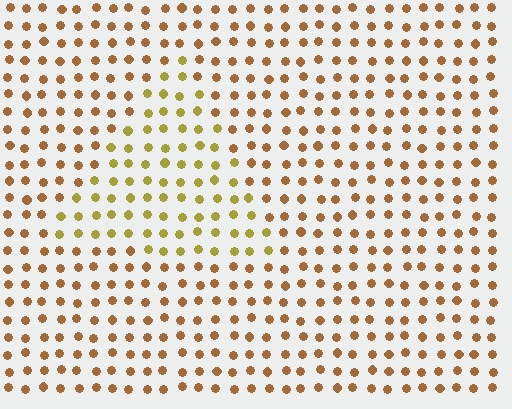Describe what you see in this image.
The image is filled with small brown elements in a uniform arrangement. A triangle-shaped region is visible where the elements are tinted to a slightly different hue, forming a subtle color boundary.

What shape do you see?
I see a triangle.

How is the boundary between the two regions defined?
The boundary is defined purely by a slight shift in hue (about 31 degrees). Spacing, size, and orientation are identical on both sides.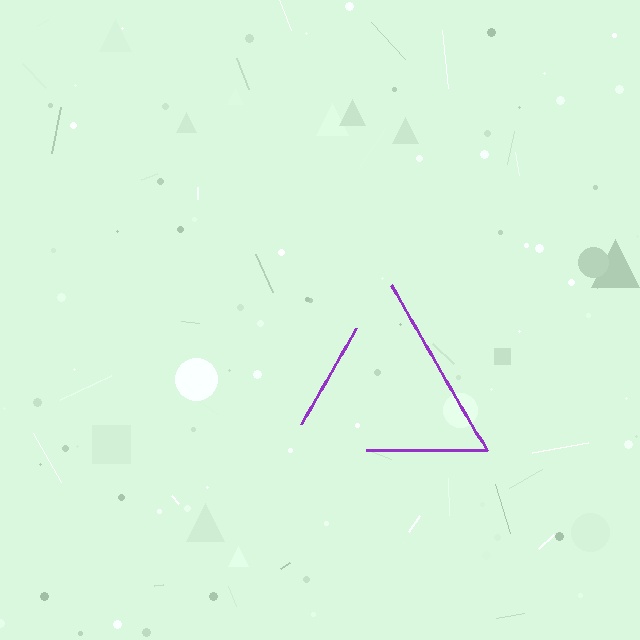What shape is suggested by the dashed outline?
The dashed outline suggests a triangle.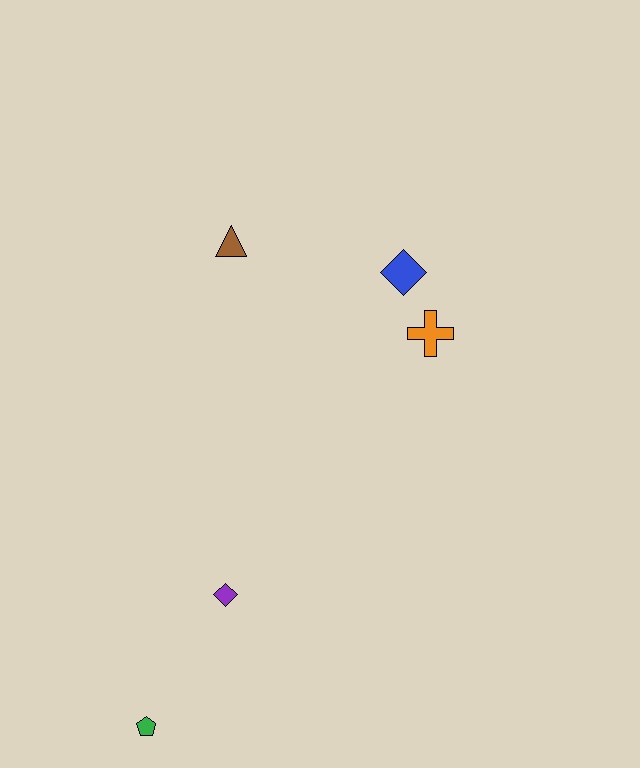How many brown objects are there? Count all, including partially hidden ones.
There is 1 brown object.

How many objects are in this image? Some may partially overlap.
There are 5 objects.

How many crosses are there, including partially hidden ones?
There is 1 cross.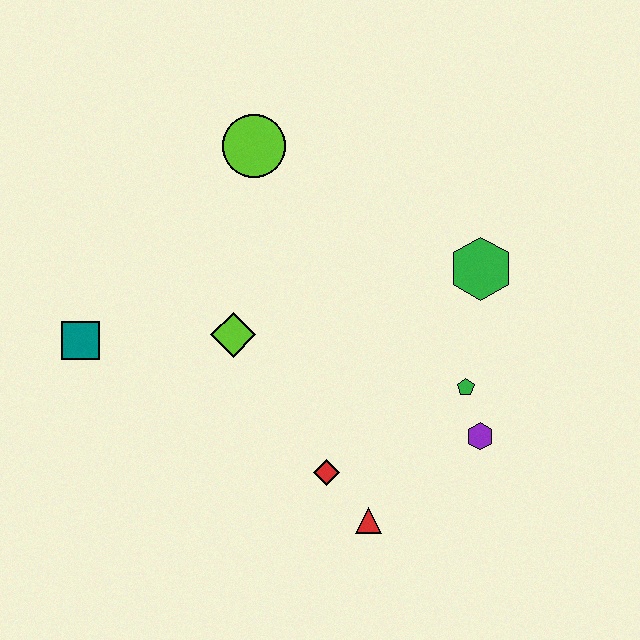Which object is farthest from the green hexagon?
The teal square is farthest from the green hexagon.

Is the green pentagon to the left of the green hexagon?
Yes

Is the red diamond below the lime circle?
Yes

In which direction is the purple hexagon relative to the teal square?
The purple hexagon is to the right of the teal square.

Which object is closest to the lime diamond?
The teal square is closest to the lime diamond.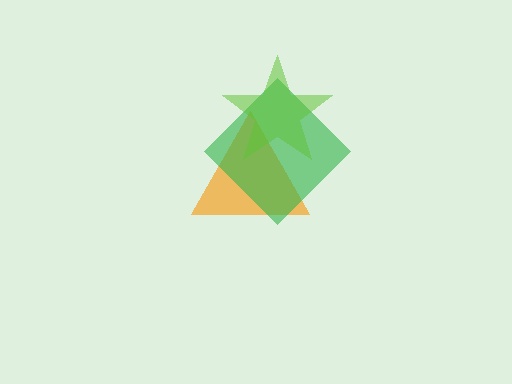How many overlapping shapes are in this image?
There are 3 overlapping shapes in the image.